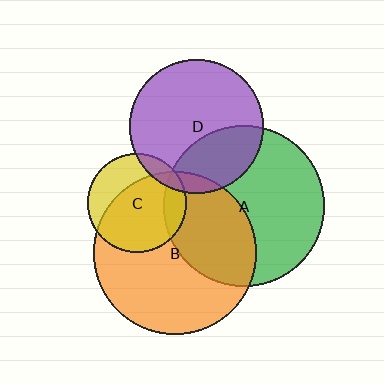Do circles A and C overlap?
Yes.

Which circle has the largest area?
Circle B (orange).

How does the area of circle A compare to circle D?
Approximately 1.4 times.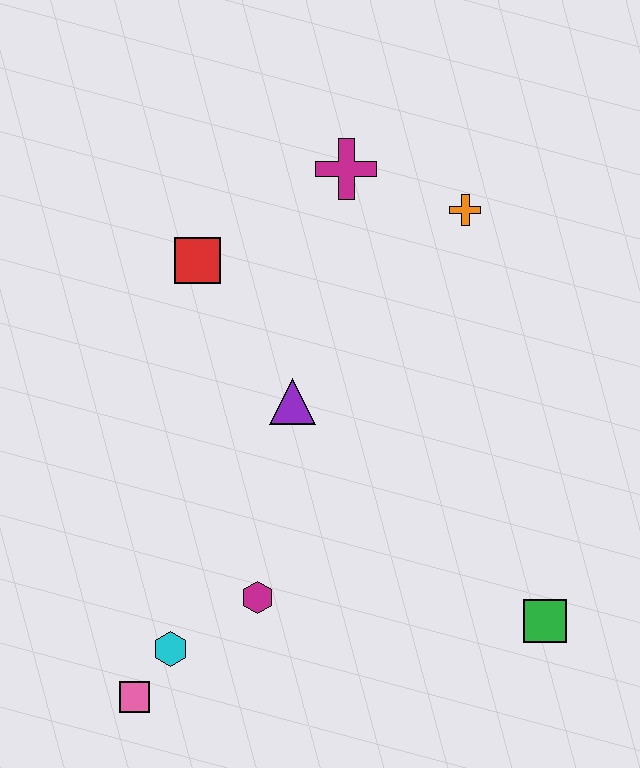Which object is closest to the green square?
The magenta hexagon is closest to the green square.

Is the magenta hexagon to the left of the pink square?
No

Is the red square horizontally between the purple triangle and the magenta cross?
No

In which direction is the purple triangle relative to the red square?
The purple triangle is below the red square.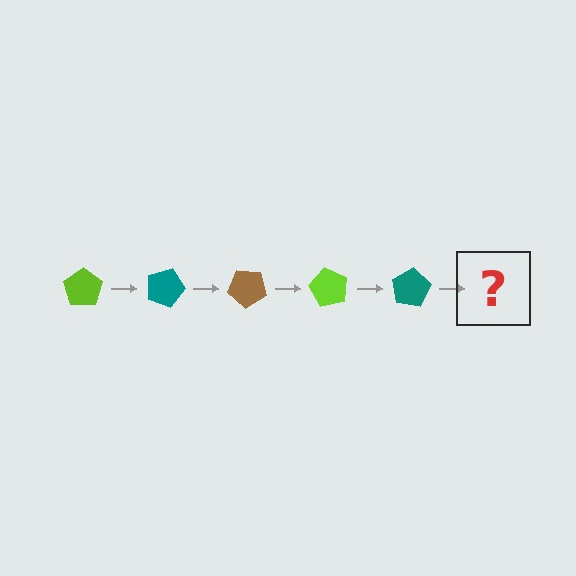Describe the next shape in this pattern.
It should be a brown pentagon, rotated 100 degrees from the start.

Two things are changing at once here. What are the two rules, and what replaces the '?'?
The two rules are that it rotates 20 degrees each step and the color cycles through lime, teal, and brown. The '?' should be a brown pentagon, rotated 100 degrees from the start.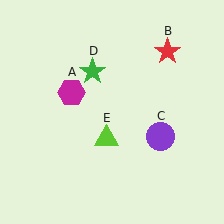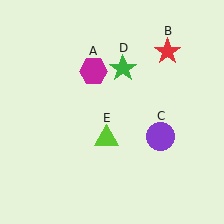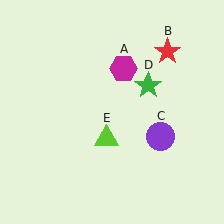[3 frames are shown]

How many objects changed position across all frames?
2 objects changed position: magenta hexagon (object A), green star (object D).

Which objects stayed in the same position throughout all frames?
Red star (object B) and purple circle (object C) and lime triangle (object E) remained stationary.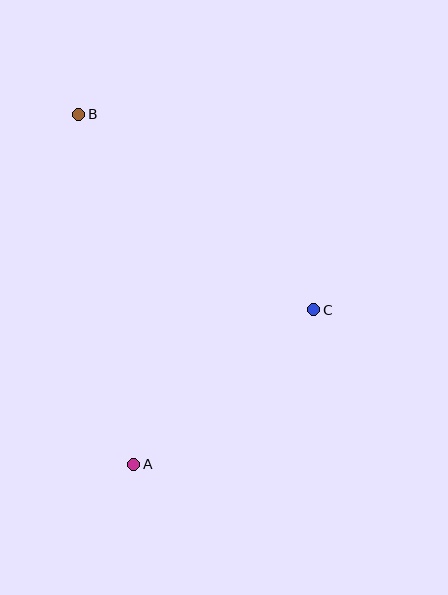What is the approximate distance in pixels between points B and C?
The distance between B and C is approximately 306 pixels.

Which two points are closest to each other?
Points A and C are closest to each other.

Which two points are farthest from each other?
Points A and B are farthest from each other.